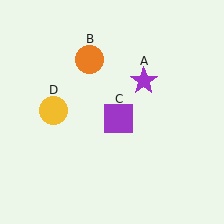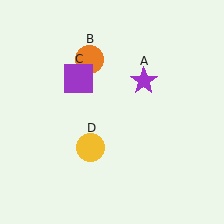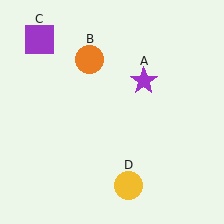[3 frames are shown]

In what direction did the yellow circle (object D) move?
The yellow circle (object D) moved down and to the right.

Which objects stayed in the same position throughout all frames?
Purple star (object A) and orange circle (object B) remained stationary.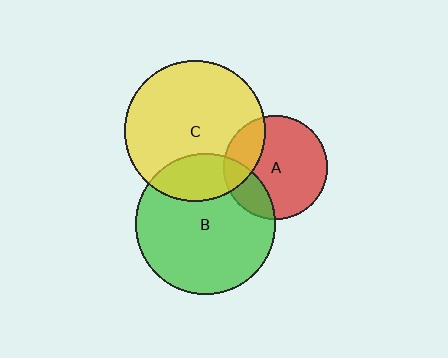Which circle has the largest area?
Circle C (yellow).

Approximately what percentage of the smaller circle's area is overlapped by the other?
Approximately 25%.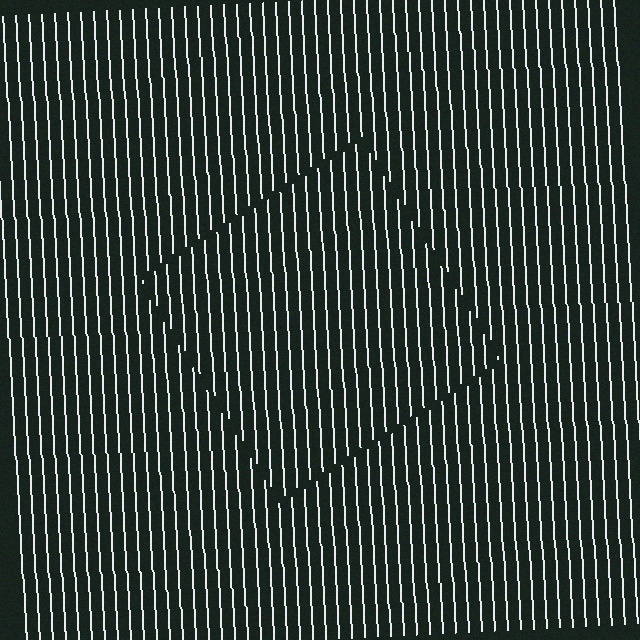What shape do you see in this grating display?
An illusory square. The interior of the shape contains the same grating, shifted by half a period — the contour is defined by the phase discontinuity where line-ends from the inner and outer gratings abut.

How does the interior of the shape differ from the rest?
The interior of the shape contains the same grating, shifted by half a period — the contour is defined by the phase discontinuity where line-ends from the inner and outer gratings abut.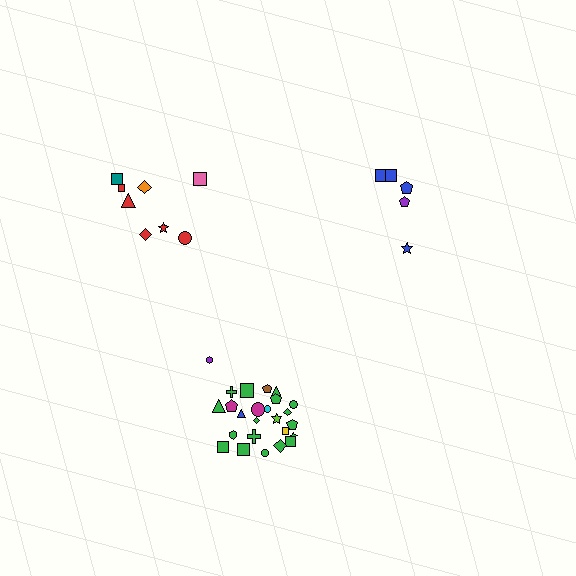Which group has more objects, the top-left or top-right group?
The top-left group.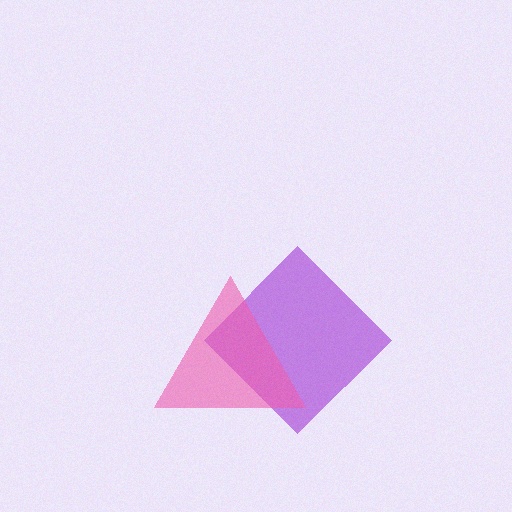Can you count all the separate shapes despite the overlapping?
Yes, there are 2 separate shapes.